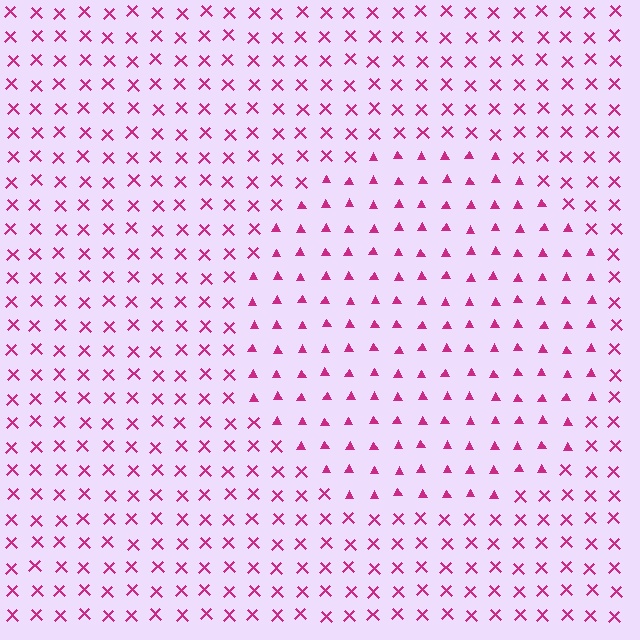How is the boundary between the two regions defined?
The boundary is defined by a change in element shape: triangles inside vs. X marks outside. All elements share the same color and spacing.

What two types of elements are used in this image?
The image uses triangles inside the circle region and X marks outside it.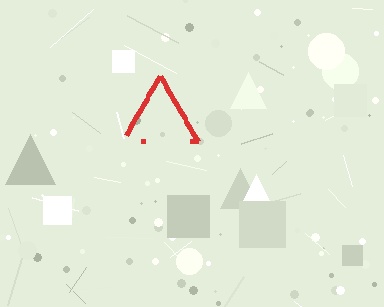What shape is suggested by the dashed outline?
The dashed outline suggests a triangle.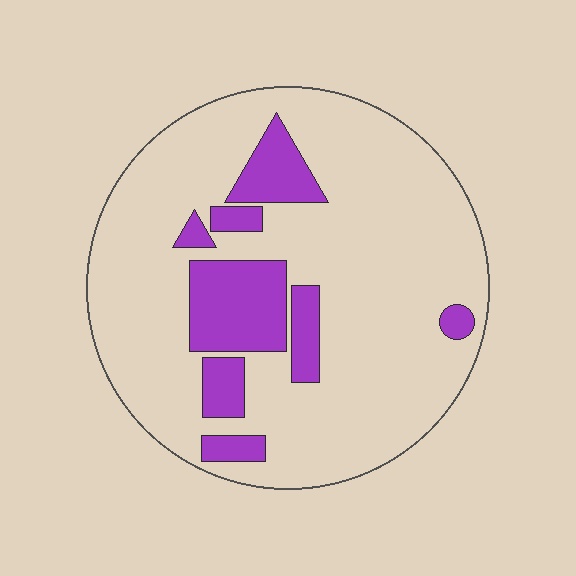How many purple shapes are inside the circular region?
8.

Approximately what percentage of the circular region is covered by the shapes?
Approximately 20%.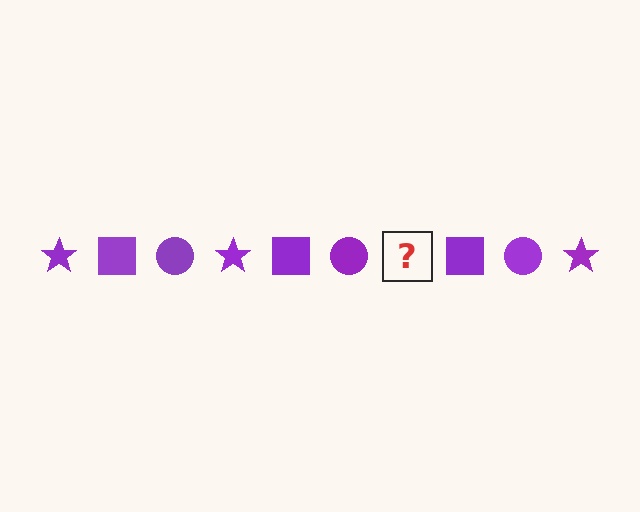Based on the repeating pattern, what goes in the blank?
The blank should be a purple star.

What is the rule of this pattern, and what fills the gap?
The rule is that the pattern cycles through star, square, circle shapes in purple. The gap should be filled with a purple star.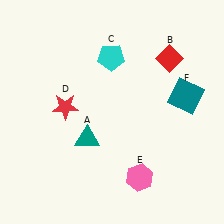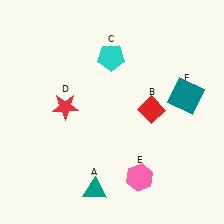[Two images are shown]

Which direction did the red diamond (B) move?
The red diamond (B) moved down.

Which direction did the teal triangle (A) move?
The teal triangle (A) moved down.